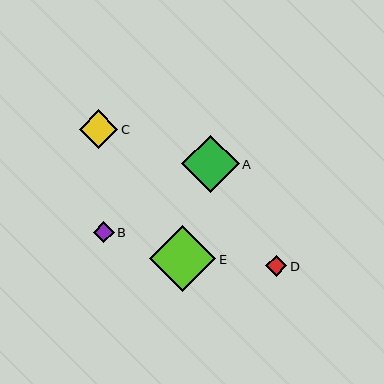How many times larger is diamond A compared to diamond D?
Diamond A is approximately 2.7 times the size of diamond D.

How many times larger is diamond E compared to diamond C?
Diamond E is approximately 1.7 times the size of diamond C.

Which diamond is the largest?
Diamond E is the largest with a size of approximately 66 pixels.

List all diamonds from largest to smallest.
From largest to smallest: E, A, C, D, B.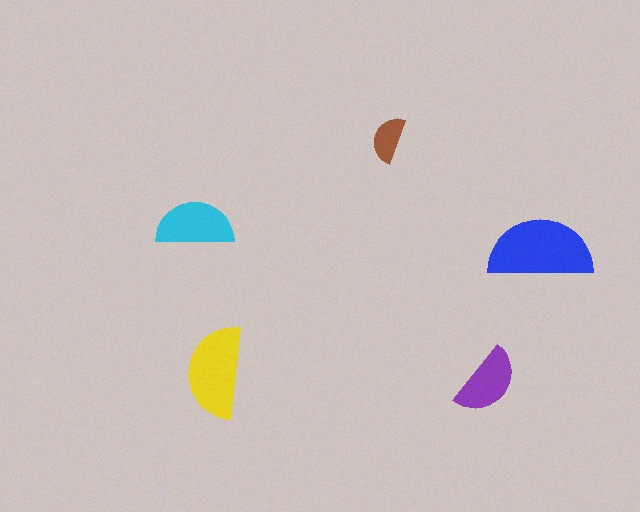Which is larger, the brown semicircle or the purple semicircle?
The purple one.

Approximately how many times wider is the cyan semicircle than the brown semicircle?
About 1.5 times wider.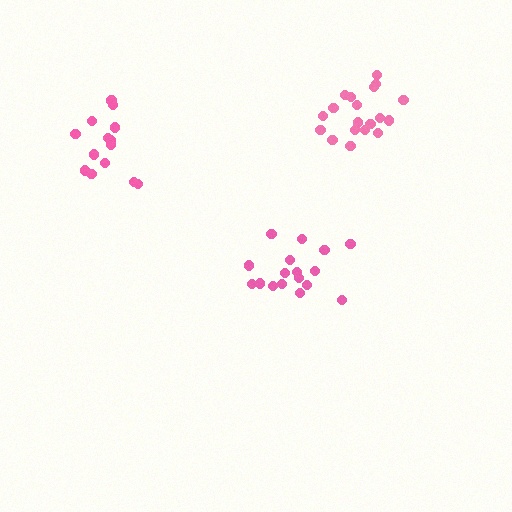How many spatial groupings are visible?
There are 3 spatial groupings.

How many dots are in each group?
Group 1: 14 dots, Group 2: 17 dots, Group 3: 19 dots (50 total).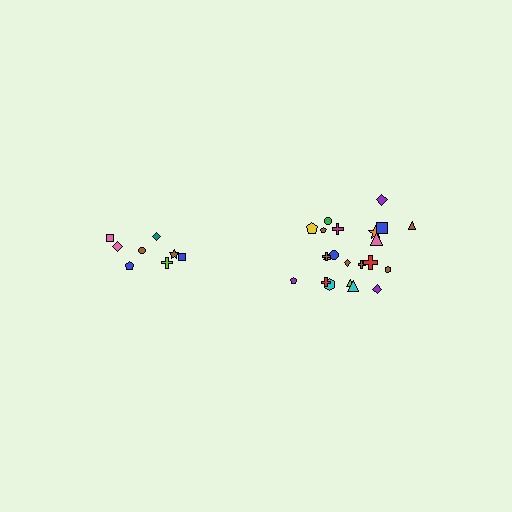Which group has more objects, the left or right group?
The right group.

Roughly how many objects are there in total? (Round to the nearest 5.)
Roughly 30 objects in total.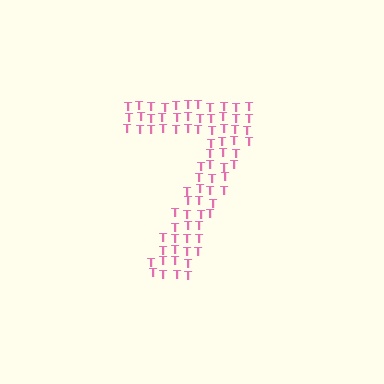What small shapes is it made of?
It is made of small letter T's.